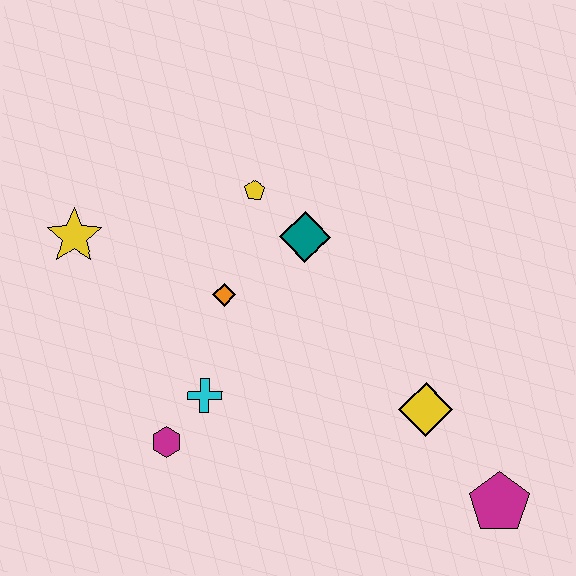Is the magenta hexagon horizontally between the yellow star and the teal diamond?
Yes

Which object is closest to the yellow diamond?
The magenta pentagon is closest to the yellow diamond.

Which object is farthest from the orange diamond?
The magenta pentagon is farthest from the orange diamond.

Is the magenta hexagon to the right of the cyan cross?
No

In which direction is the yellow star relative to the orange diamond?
The yellow star is to the left of the orange diamond.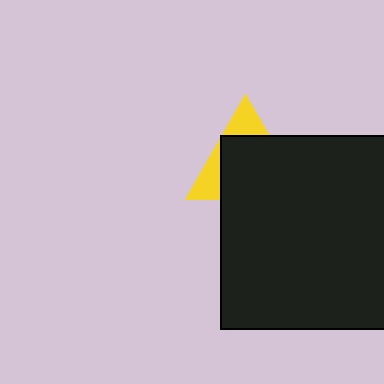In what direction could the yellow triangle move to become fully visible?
The yellow triangle could move up. That would shift it out from behind the black square entirely.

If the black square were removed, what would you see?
You would see the complete yellow triangle.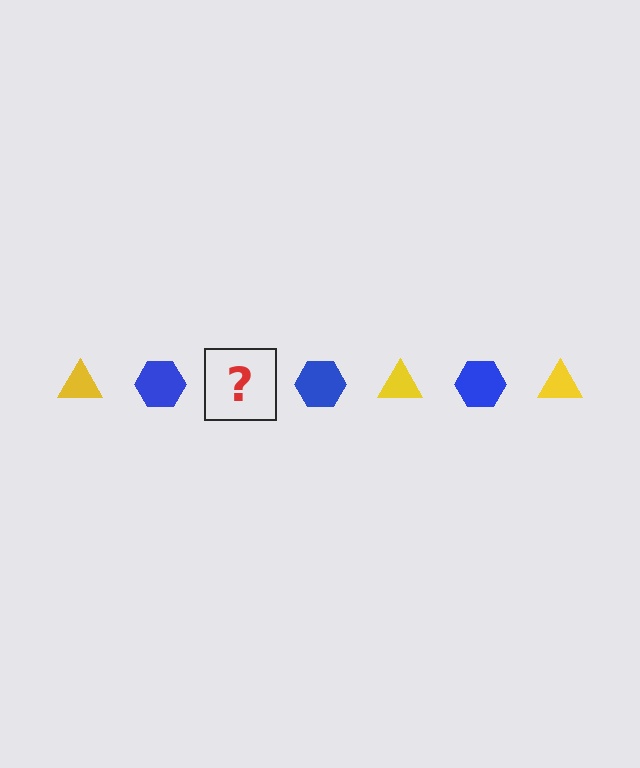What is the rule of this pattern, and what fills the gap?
The rule is that the pattern alternates between yellow triangle and blue hexagon. The gap should be filled with a yellow triangle.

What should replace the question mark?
The question mark should be replaced with a yellow triangle.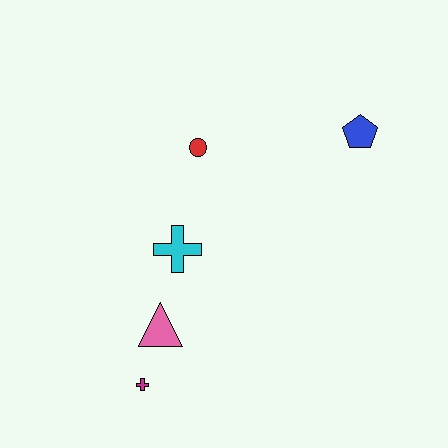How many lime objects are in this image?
There are no lime objects.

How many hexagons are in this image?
There are no hexagons.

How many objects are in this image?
There are 5 objects.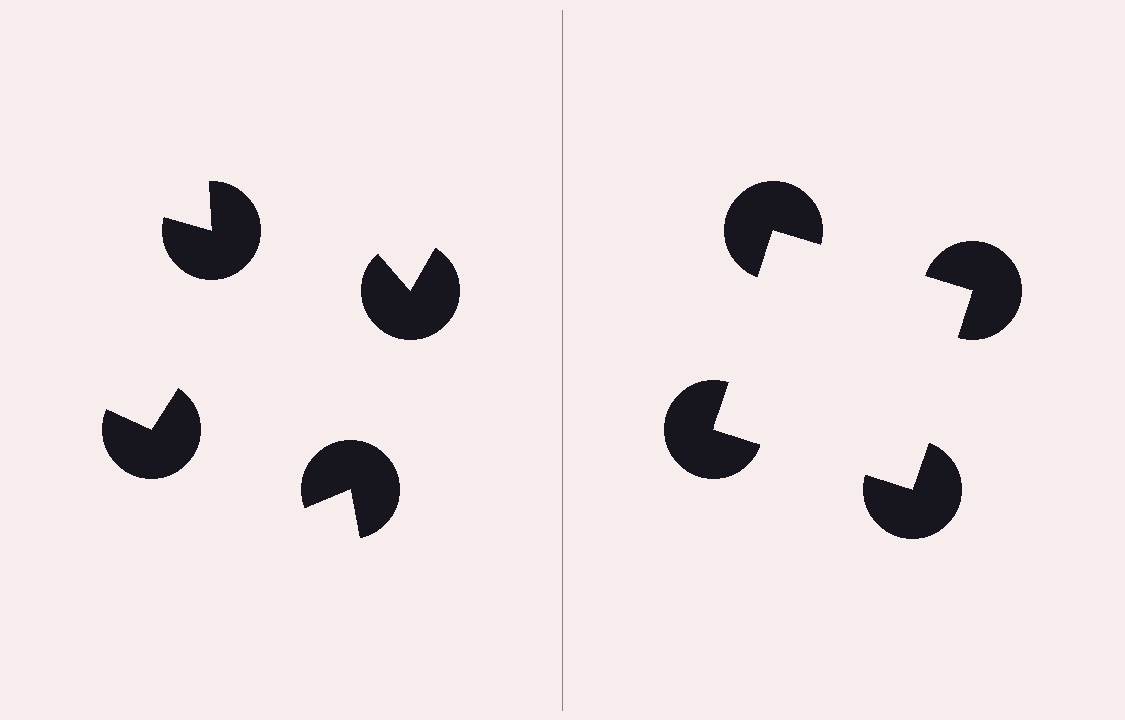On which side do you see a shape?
An illusory square appears on the right side. On the left side the wedge cuts are rotated, so no coherent shape forms.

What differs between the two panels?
The pac-man discs are positioned identically on both sides; only the wedge orientations differ. On the right they align to a square; on the left they are misaligned.